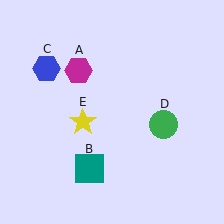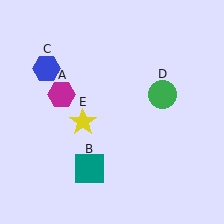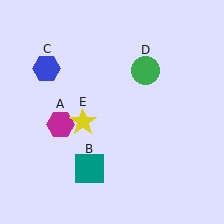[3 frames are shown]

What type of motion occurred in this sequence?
The magenta hexagon (object A), green circle (object D) rotated counterclockwise around the center of the scene.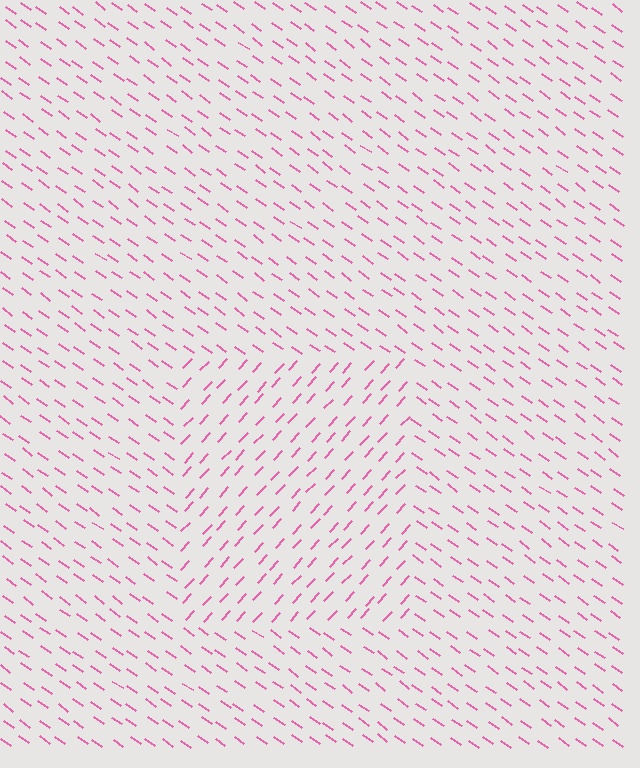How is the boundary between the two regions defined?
The boundary is defined purely by a change in line orientation (approximately 83 degrees difference). All lines are the same color and thickness.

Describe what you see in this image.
The image is filled with small pink line segments. A rectangle region in the image has lines oriented differently from the surrounding lines, creating a visible texture boundary.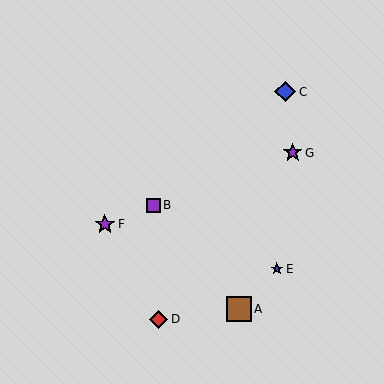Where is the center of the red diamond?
The center of the red diamond is at (159, 319).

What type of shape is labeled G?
Shape G is a purple star.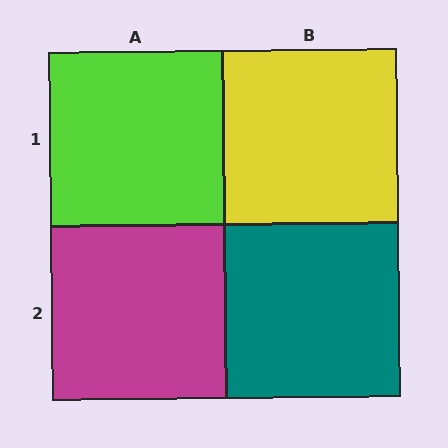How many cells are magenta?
1 cell is magenta.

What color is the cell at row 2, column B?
Teal.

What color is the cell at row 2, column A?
Magenta.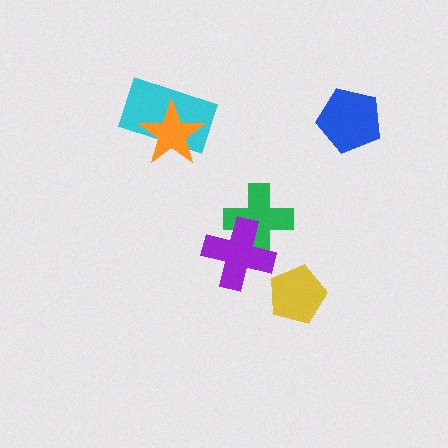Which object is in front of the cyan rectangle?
The orange star is in front of the cyan rectangle.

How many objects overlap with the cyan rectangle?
1 object overlaps with the cyan rectangle.